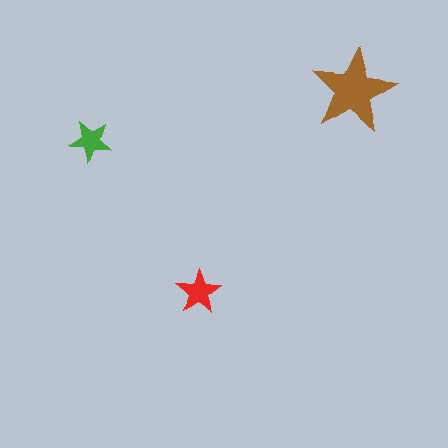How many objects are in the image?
There are 3 objects in the image.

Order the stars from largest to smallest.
the brown one, the red one, the green one.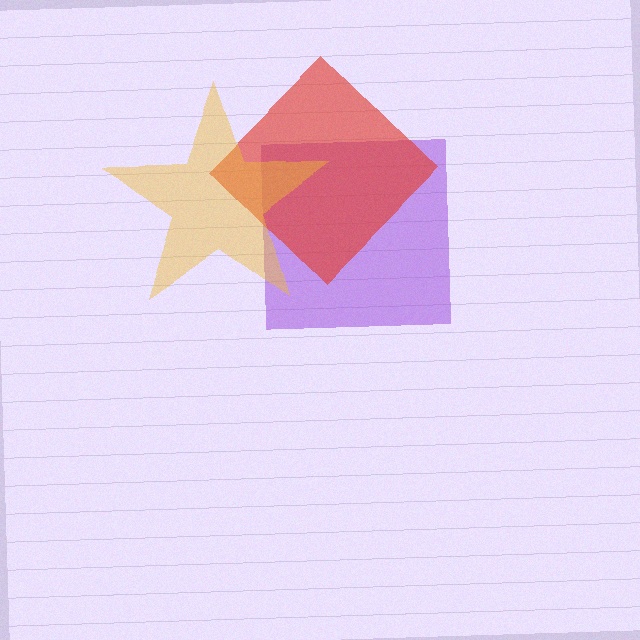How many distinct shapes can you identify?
There are 3 distinct shapes: a purple square, a red diamond, a yellow star.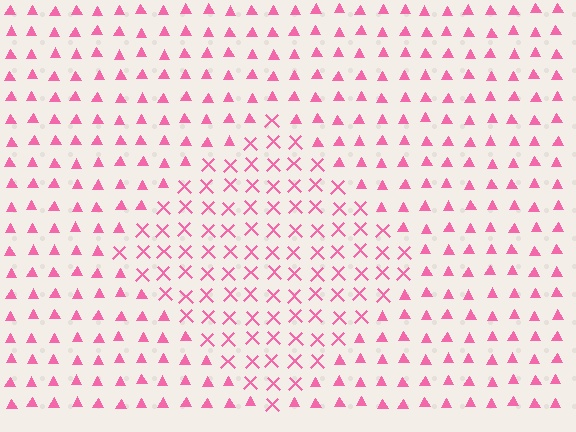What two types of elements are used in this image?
The image uses X marks inside the diamond region and triangles outside it.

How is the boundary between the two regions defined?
The boundary is defined by a change in element shape: X marks inside vs. triangles outside. All elements share the same color and spacing.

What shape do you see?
I see a diamond.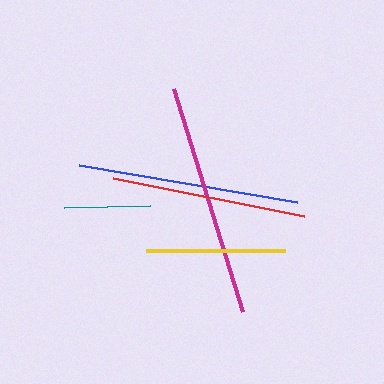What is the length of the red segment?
The red segment is approximately 195 pixels long.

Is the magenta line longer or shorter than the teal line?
The magenta line is longer than the teal line.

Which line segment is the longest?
The magenta line is the longest at approximately 234 pixels.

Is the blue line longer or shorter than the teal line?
The blue line is longer than the teal line.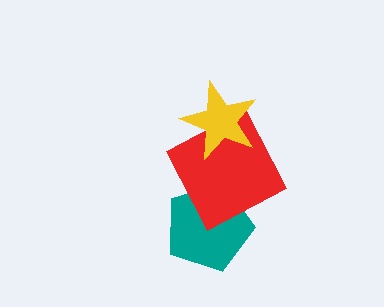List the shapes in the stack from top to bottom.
From top to bottom: the yellow star, the red square, the teal pentagon.